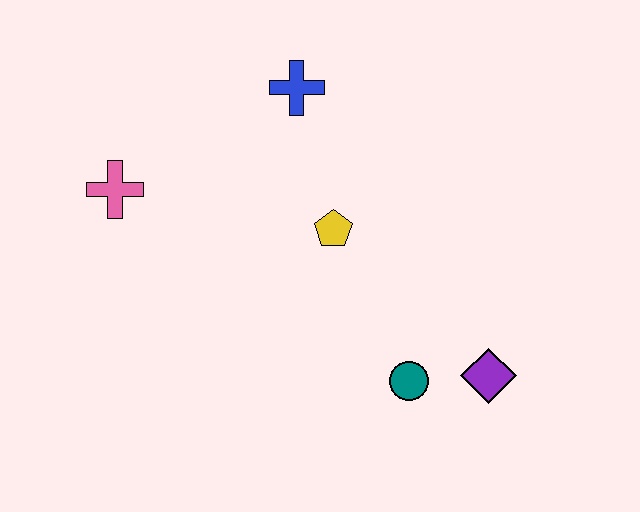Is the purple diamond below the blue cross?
Yes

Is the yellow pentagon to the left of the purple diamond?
Yes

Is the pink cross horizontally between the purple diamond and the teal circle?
No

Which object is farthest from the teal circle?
The pink cross is farthest from the teal circle.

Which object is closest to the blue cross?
The yellow pentagon is closest to the blue cross.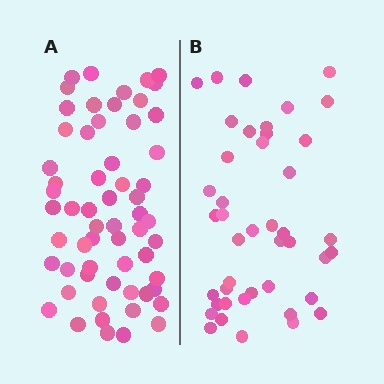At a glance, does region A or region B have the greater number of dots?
Region A (the left region) has more dots.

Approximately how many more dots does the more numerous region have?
Region A has approximately 15 more dots than region B.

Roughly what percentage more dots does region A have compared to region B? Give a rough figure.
About 40% more.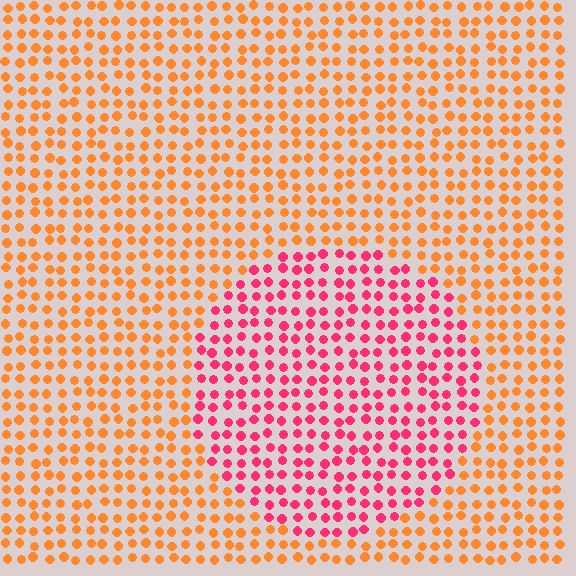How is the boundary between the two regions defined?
The boundary is defined purely by a slight shift in hue (about 46 degrees). Spacing, size, and orientation are identical on both sides.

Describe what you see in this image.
The image is filled with small orange elements in a uniform arrangement. A circle-shaped region is visible where the elements are tinted to a slightly different hue, forming a subtle color boundary.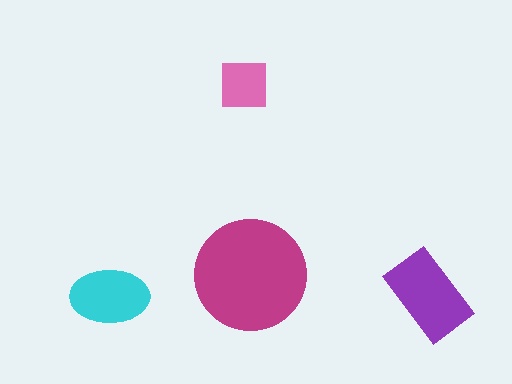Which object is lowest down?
The cyan ellipse is bottommost.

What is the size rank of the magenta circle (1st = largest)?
1st.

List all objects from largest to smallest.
The magenta circle, the purple rectangle, the cyan ellipse, the pink square.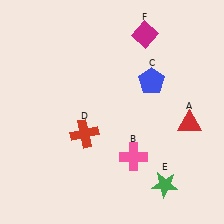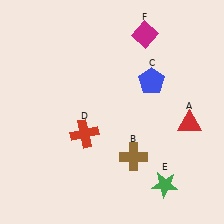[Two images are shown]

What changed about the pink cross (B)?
In Image 1, B is pink. In Image 2, it changed to brown.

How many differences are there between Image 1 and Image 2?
There is 1 difference between the two images.